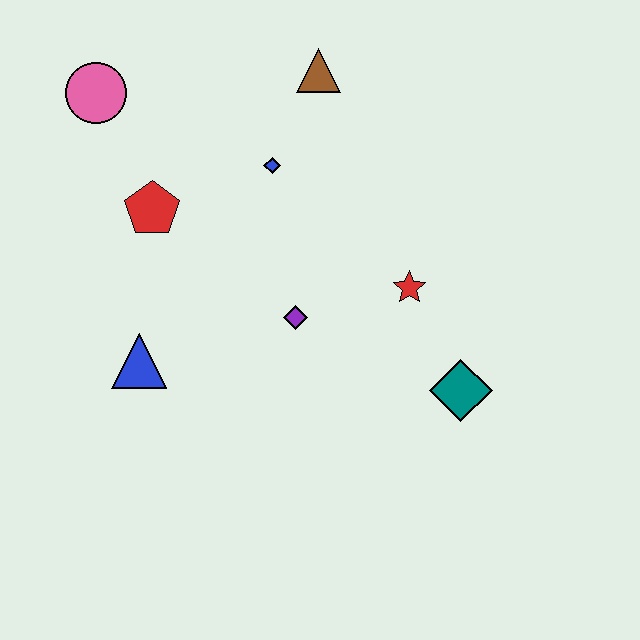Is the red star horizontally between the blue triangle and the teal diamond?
Yes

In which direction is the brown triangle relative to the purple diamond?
The brown triangle is above the purple diamond.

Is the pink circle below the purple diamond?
No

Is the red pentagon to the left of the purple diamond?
Yes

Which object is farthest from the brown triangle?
The teal diamond is farthest from the brown triangle.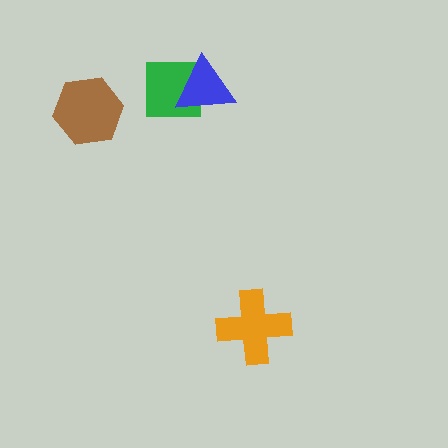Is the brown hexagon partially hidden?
No, no other shape covers it.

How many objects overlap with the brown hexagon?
0 objects overlap with the brown hexagon.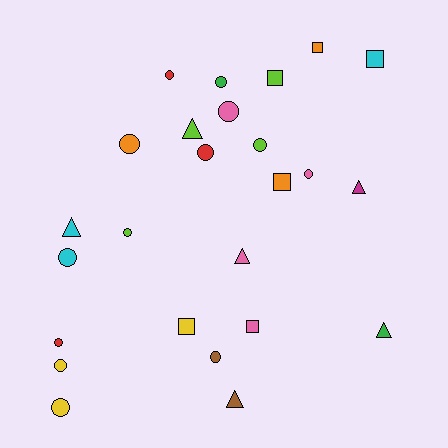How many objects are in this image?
There are 25 objects.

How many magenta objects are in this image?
There is 1 magenta object.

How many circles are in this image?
There are 13 circles.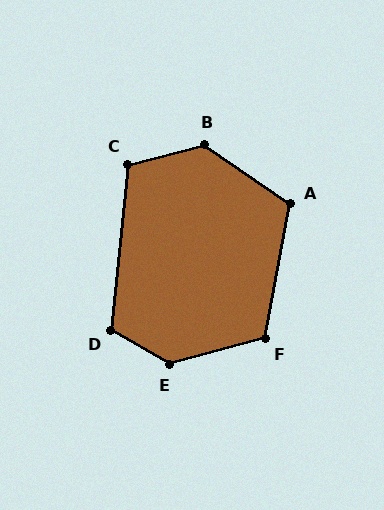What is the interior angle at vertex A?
Approximately 114 degrees (obtuse).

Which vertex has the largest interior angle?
E, at approximately 136 degrees.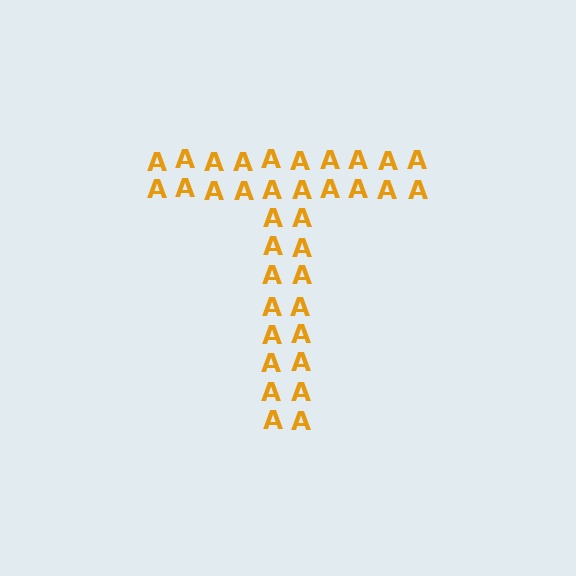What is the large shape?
The large shape is the letter T.